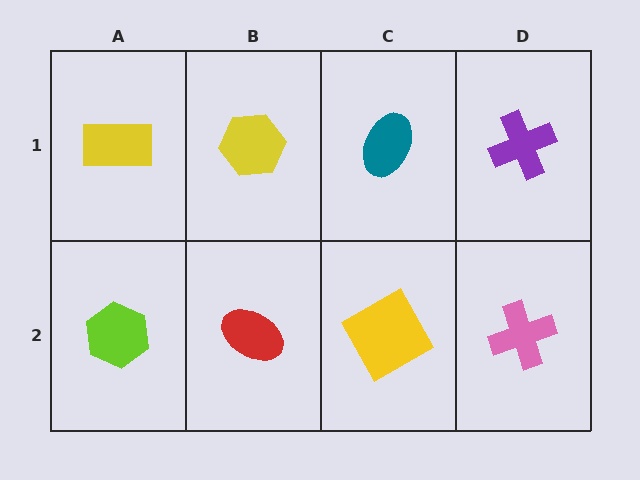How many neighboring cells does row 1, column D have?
2.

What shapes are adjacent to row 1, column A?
A lime hexagon (row 2, column A), a yellow hexagon (row 1, column B).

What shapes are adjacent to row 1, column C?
A yellow square (row 2, column C), a yellow hexagon (row 1, column B), a purple cross (row 1, column D).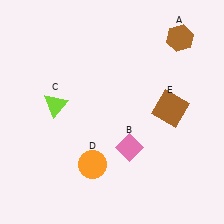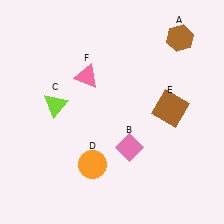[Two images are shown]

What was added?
A pink triangle (F) was added in Image 2.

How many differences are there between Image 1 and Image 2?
There is 1 difference between the two images.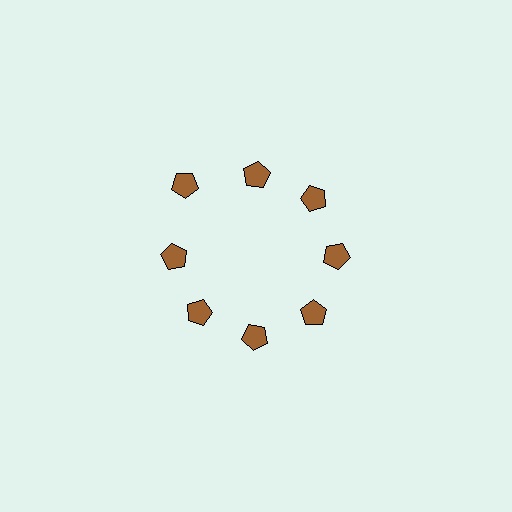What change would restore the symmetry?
The symmetry would be restored by moving it inward, back onto the ring so that all 8 pentagons sit at equal angles and equal distance from the center.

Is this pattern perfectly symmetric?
No. The 8 brown pentagons are arranged in a ring, but one element near the 10 o'clock position is pushed outward from the center, breaking the 8-fold rotational symmetry.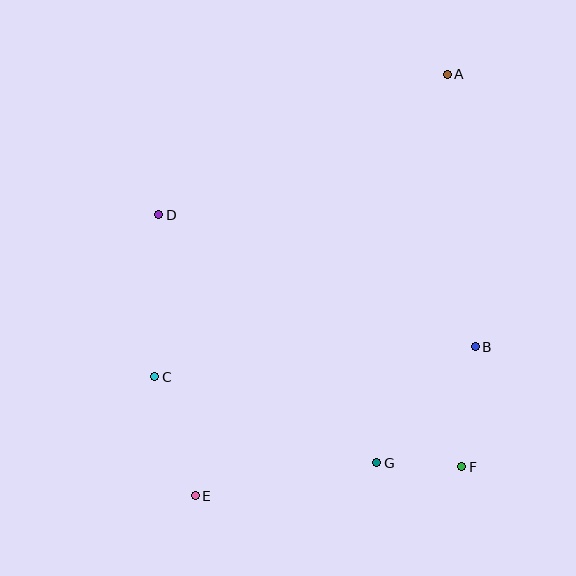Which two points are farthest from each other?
Points A and E are farthest from each other.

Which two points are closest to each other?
Points F and G are closest to each other.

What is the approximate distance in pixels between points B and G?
The distance between B and G is approximately 152 pixels.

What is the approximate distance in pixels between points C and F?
The distance between C and F is approximately 320 pixels.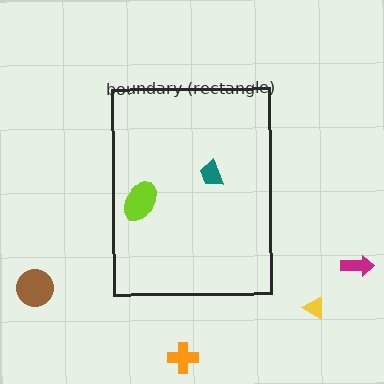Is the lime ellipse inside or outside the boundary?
Inside.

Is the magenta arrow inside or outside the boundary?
Outside.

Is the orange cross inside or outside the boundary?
Outside.